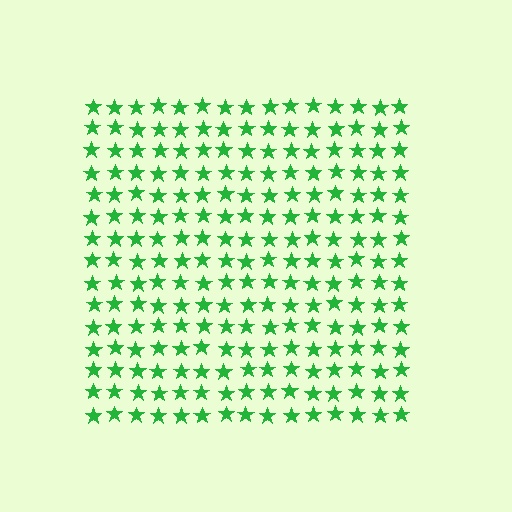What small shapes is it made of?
It is made of small stars.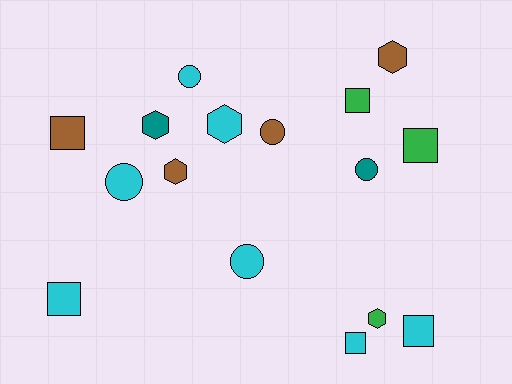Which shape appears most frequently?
Square, with 6 objects.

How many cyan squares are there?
There are 3 cyan squares.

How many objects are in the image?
There are 16 objects.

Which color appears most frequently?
Cyan, with 7 objects.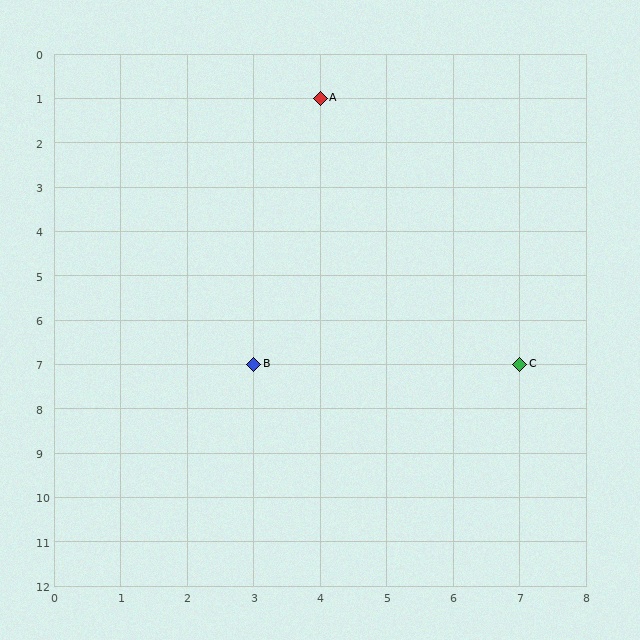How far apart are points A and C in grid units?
Points A and C are 3 columns and 6 rows apart (about 6.7 grid units diagonally).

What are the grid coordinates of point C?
Point C is at grid coordinates (7, 7).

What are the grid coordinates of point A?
Point A is at grid coordinates (4, 1).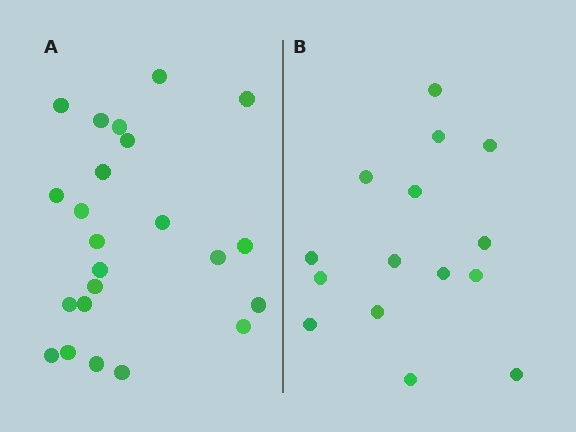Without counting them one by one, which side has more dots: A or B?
Region A (the left region) has more dots.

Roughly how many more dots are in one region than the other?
Region A has roughly 8 or so more dots than region B.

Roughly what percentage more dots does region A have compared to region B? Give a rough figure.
About 55% more.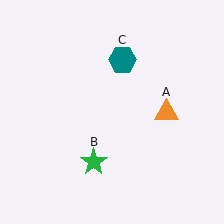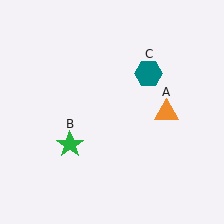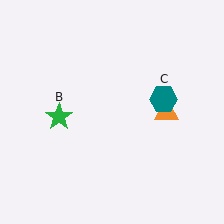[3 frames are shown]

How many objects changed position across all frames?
2 objects changed position: green star (object B), teal hexagon (object C).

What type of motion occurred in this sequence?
The green star (object B), teal hexagon (object C) rotated clockwise around the center of the scene.